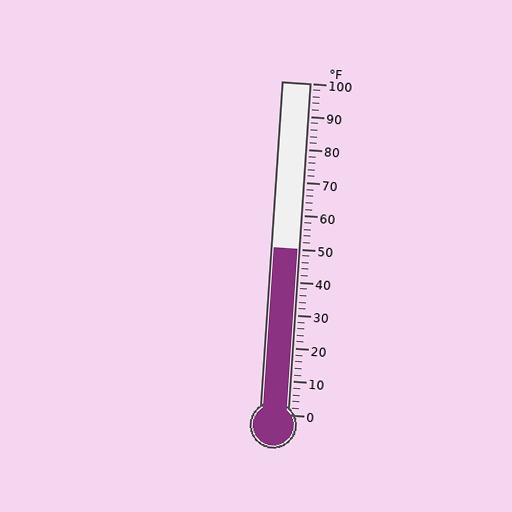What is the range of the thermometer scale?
The thermometer scale ranges from 0°F to 100°F.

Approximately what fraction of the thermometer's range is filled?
The thermometer is filled to approximately 50% of its range.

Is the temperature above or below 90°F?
The temperature is below 90°F.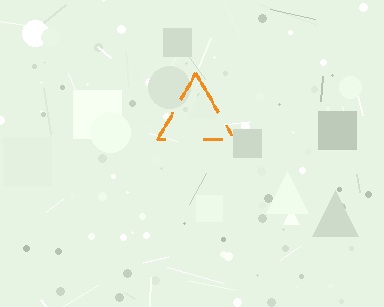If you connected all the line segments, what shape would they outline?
They would outline a triangle.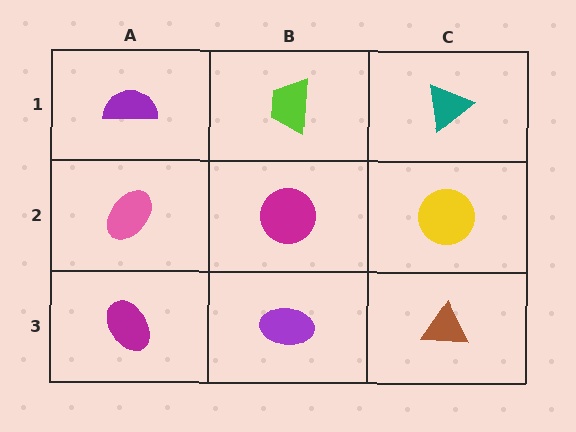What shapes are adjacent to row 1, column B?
A magenta circle (row 2, column B), a purple semicircle (row 1, column A), a teal triangle (row 1, column C).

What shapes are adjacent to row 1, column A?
A pink ellipse (row 2, column A), a lime trapezoid (row 1, column B).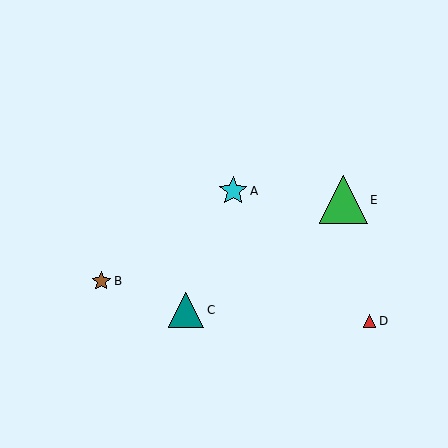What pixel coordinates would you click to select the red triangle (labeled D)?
Click at (370, 321) to select the red triangle D.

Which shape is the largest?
The green triangle (labeled E) is the largest.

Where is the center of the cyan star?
The center of the cyan star is at (233, 191).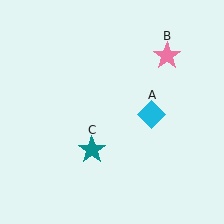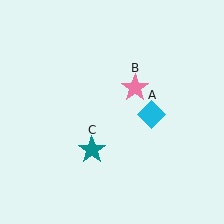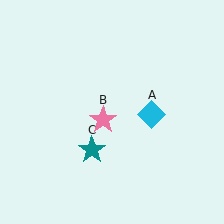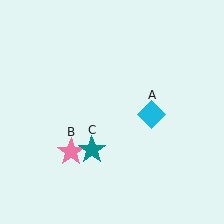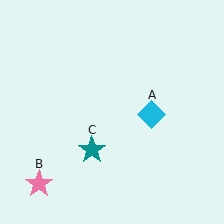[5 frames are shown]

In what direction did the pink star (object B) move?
The pink star (object B) moved down and to the left.